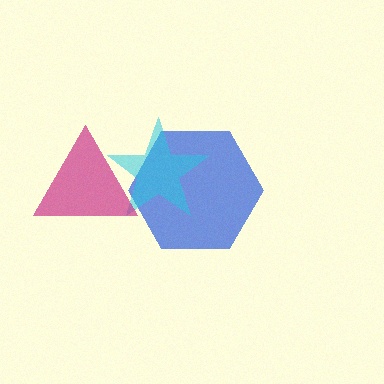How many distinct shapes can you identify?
There are 3 distinct shapes: a blue hexagon, a cyan star, a magenta triangle.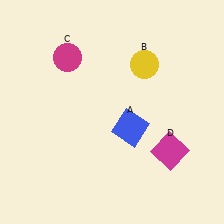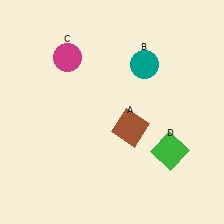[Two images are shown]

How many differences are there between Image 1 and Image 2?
There are 3 differences between the two images.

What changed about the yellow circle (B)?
In Image 1, B is yellow. In Image 2, it changed to teal.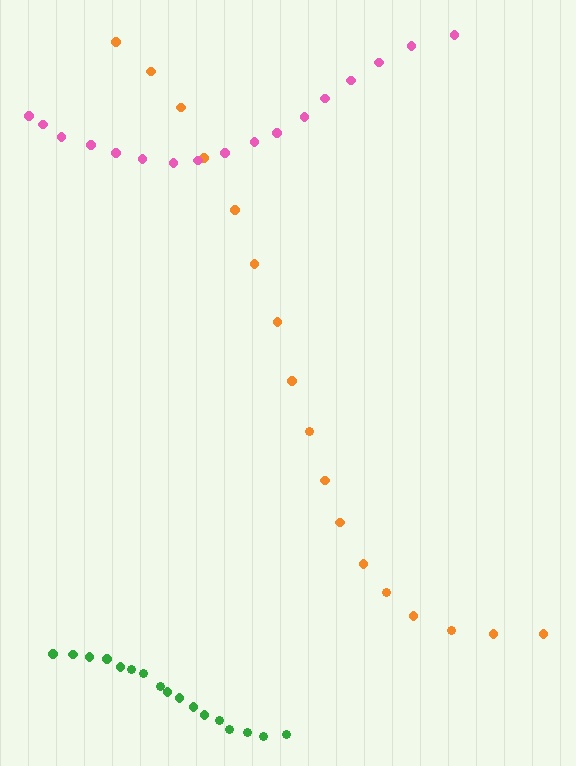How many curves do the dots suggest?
There are 3 distinct paths.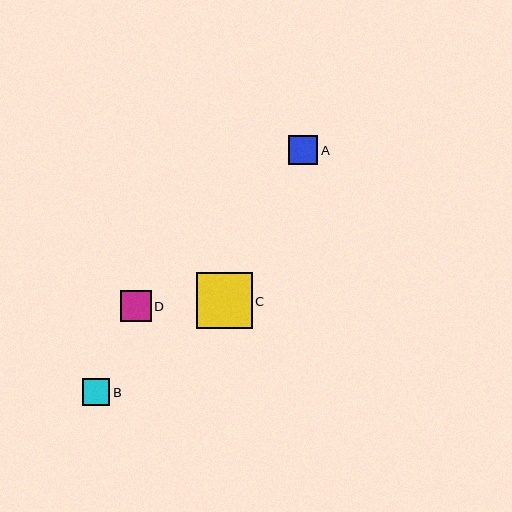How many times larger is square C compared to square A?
Square C is approximately 1.9 times the size of square A.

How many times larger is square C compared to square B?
Square C is approximately 2.0 times the size of square B.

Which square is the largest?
Square C is the largest with a size of approximately 56 pixels.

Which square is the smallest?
Square B is the smallest with a size of approximately 27 pixels.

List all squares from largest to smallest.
From largest to smallest: C, D, A, B.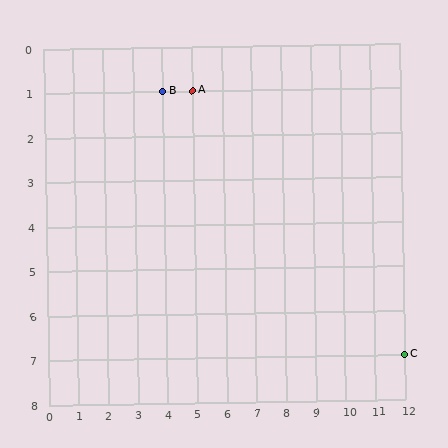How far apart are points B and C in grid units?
Points B and C are 8 columns and 6 rows apart (about 10.0 grid units diagonally).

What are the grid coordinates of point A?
Point A is at grid coordinates (5, 1).